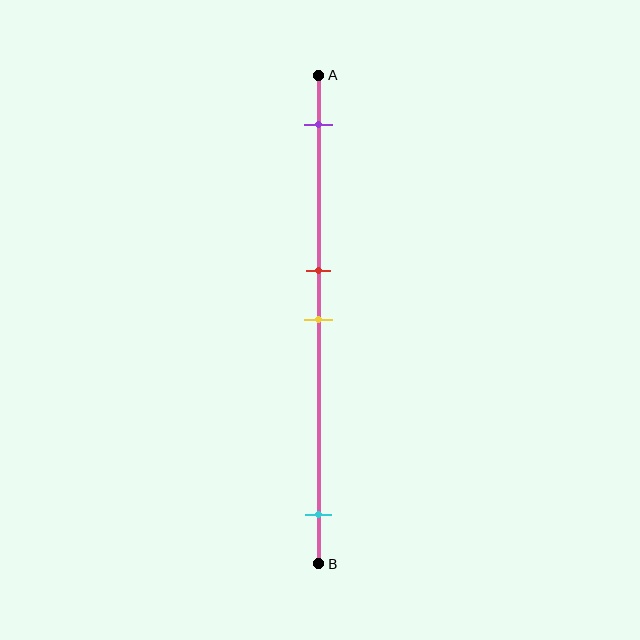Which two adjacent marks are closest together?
The red and yellow marks are the closest adjacent pair.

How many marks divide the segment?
There are 4 marks dividing the segment.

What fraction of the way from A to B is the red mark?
The red mark is approximately 40% (0.4) of the way from A to B.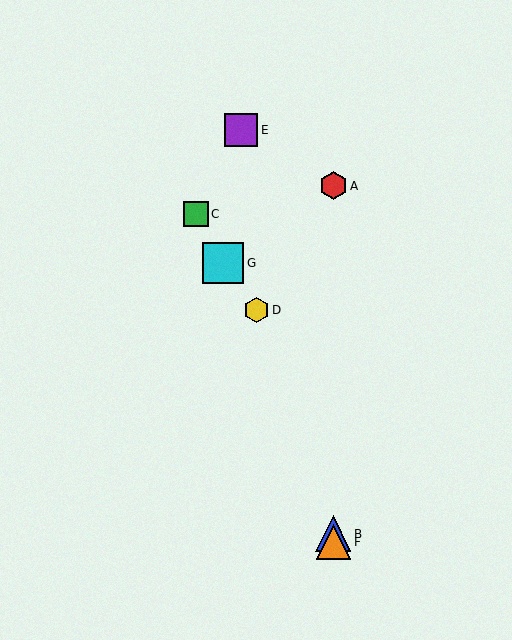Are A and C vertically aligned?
No, A is at x≈333 and C is at x≈196.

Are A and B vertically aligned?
Yes, both are at x≈333.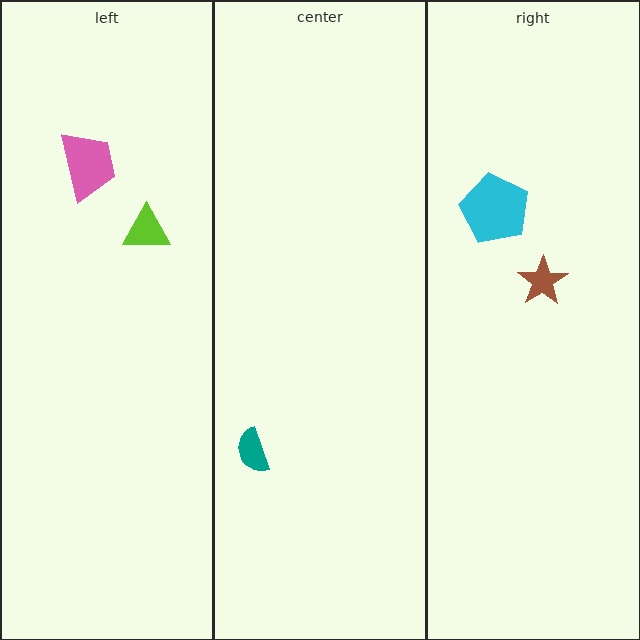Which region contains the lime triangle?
The left region.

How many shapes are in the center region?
1.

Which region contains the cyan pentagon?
The right region.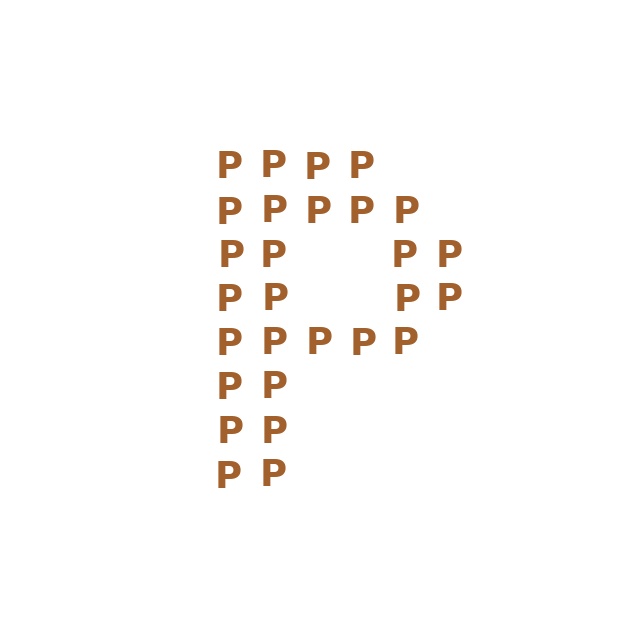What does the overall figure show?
The overall figure shows the letter P.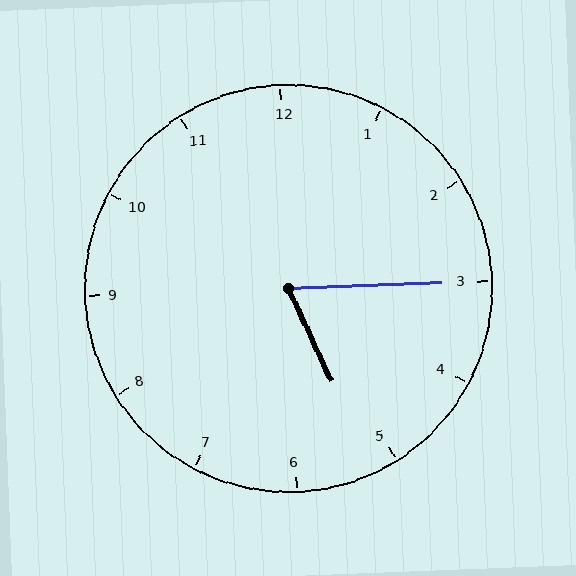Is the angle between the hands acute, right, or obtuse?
It is acute.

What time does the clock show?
5:15.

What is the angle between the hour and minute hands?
Approximately 68 degrees.